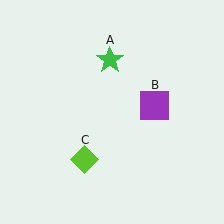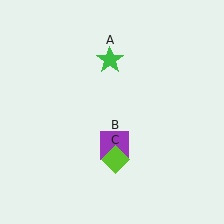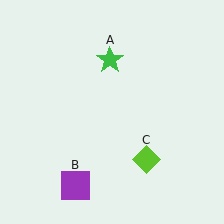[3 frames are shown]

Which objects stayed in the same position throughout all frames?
Green star (object A) remained stationary.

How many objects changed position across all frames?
2 objects changed position: purple square (object B), lime diamond (object C).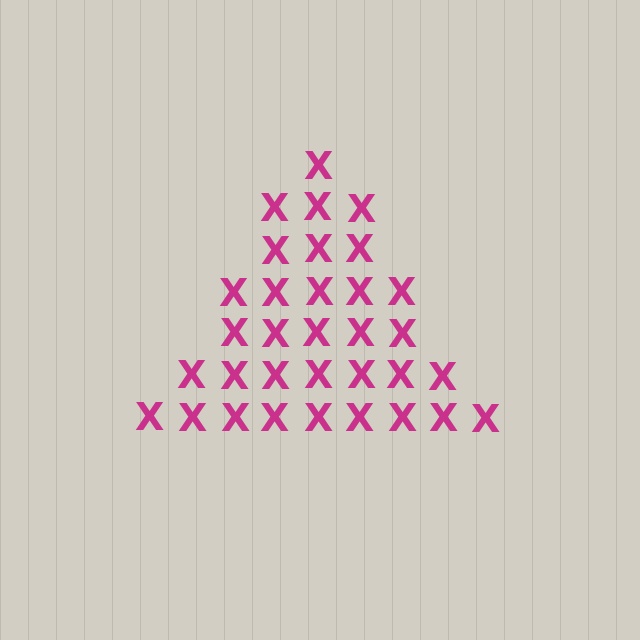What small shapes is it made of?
It is made of small letter X's.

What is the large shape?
The large shape is a triangle.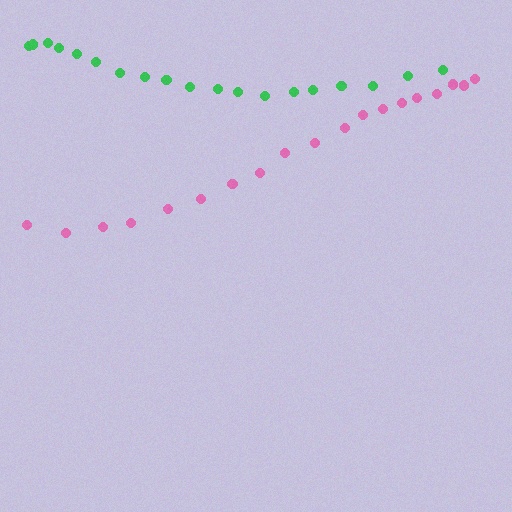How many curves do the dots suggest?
There are 2 distinct paths.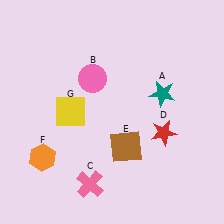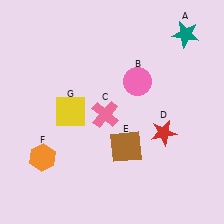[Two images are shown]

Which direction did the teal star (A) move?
The teal star (A) moved up.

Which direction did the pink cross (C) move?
The pink cross (C) moved up.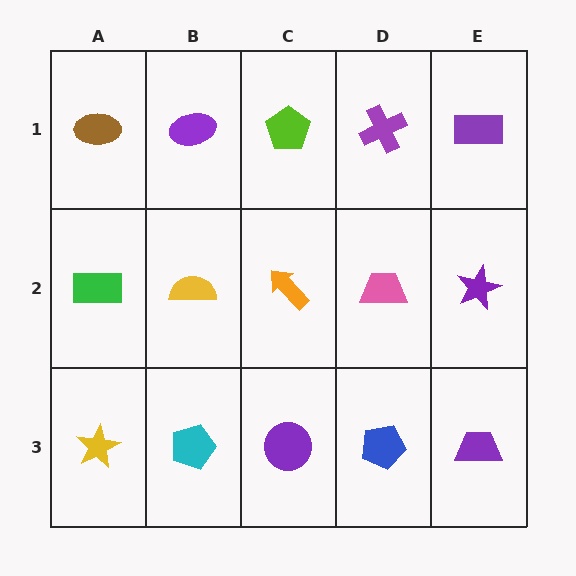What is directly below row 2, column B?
A cyan pentagon.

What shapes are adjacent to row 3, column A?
A green rectangle (row 2, column A), a cyan pentagon (row 3, column B).